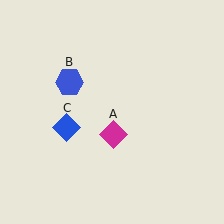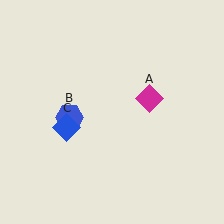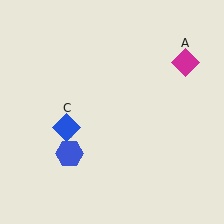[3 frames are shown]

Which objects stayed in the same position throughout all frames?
Blue diamond (object C) remained stationary.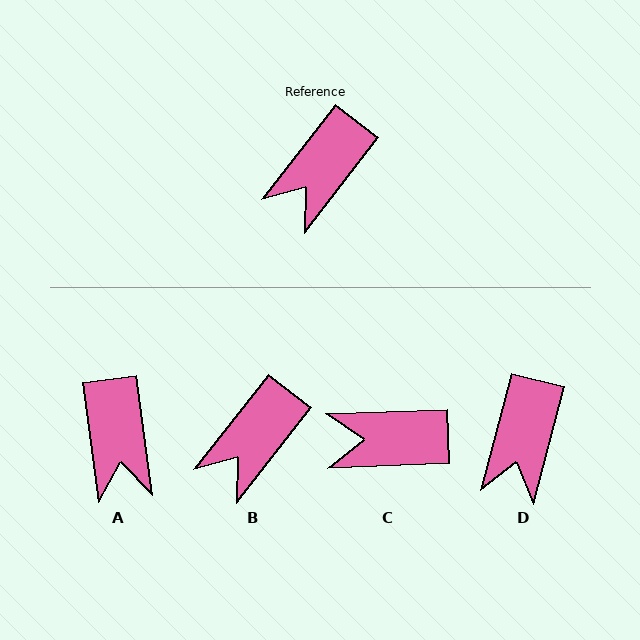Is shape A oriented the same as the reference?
No, it is off by about 45 degrees.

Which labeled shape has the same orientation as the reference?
B.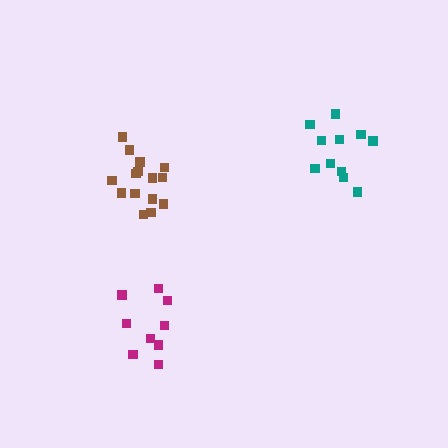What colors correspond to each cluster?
The clusters are colored: magenta, teal, brown.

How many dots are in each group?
Group 1: 9 dots, Group 2: 11 dots, Group 3: 15 dots (35 total).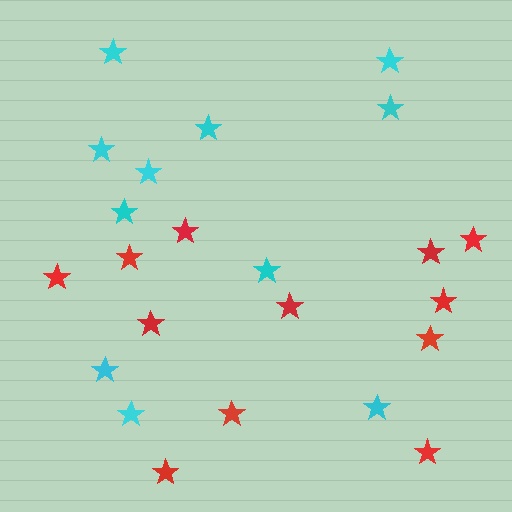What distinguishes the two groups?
There are 2 groups: one group of red stars (12) and one group of cyan stars (11).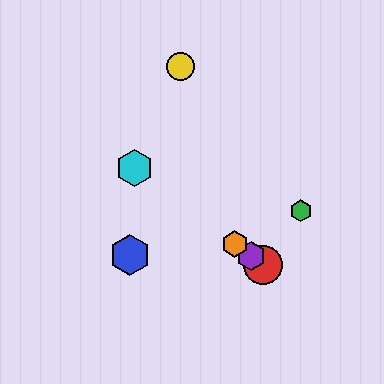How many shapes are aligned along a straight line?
4 shapes (the red circle, the purple hexagon, the orange hexagon, the cyan hexagon) are aligned along a straight line.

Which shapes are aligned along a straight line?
The red circle, the purple hexagon, the orange hexagon, the cyan hexagon are aligned along a straight line.